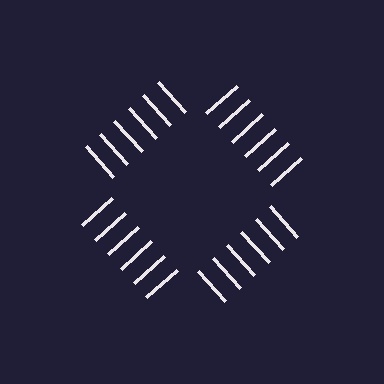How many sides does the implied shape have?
4 sides — the line-ends trace a square.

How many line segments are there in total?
24 — 6 along each of the 4 edges.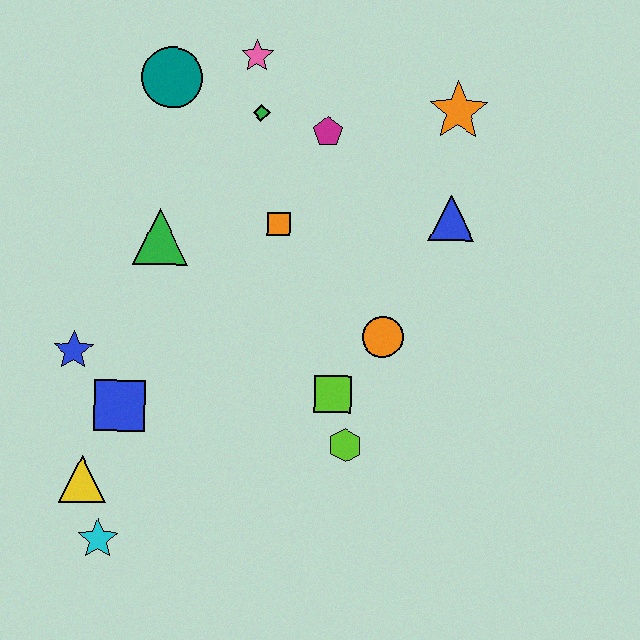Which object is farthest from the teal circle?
The cyan star is farthest from the teal circle.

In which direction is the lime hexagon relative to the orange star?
The lime hexagon is below the orange star.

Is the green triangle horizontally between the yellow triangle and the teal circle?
Yes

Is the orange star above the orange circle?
Yes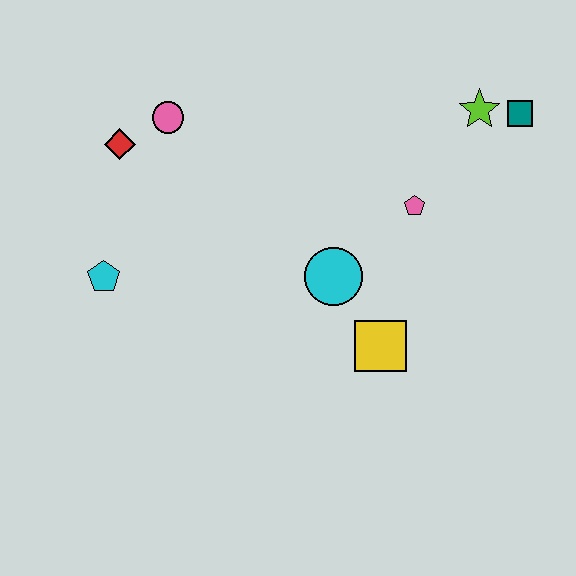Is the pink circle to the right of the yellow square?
No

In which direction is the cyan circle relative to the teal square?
The cyan circle is to the left of the teal square.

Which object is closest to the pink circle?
The red diamond is closest to the pink circle.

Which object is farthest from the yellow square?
The red diamond is farthest from the yellow square.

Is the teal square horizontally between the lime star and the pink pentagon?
No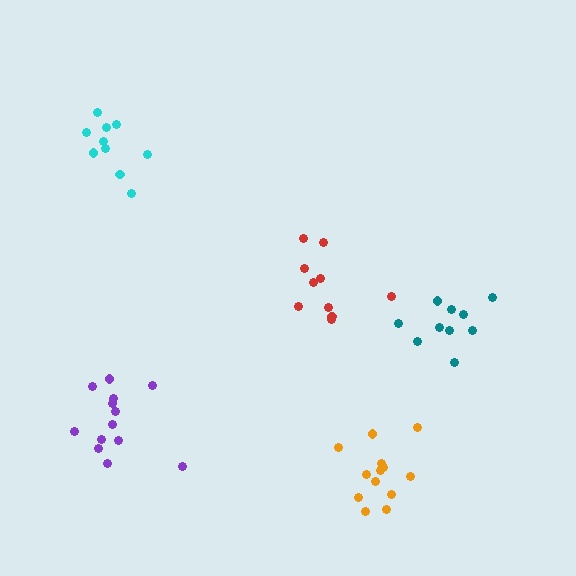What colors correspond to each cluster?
The clusters are colored: purple, orange, red, cyan, teal.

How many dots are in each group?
Group 1: 13 dots, Group 2: 13 dots, Group 3: 10 dots, Group 4: 10 dots, Group 5: 10 dots (56 total).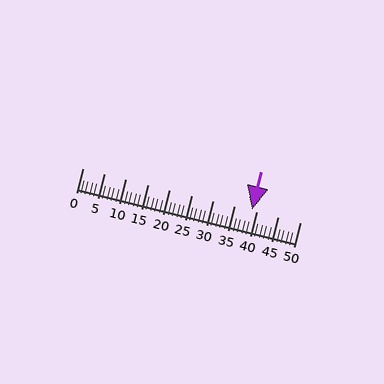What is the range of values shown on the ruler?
The ruler shows values from 0 to 50.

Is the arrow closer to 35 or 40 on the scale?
The arrow is closer to 40.